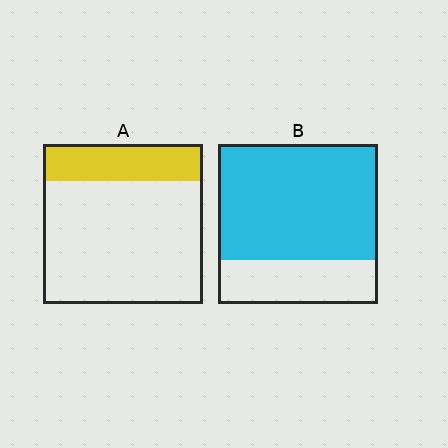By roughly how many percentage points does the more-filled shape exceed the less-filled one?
By roughly 50 percentage points (B over A).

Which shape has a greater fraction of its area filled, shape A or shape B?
Shape B.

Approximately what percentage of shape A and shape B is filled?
A is approximately 25% and B is approximately 70%.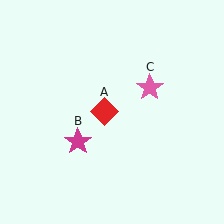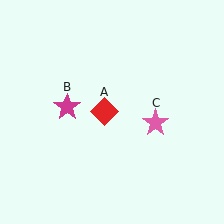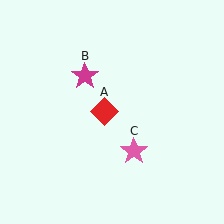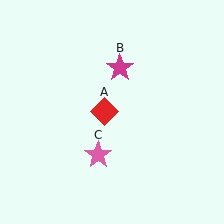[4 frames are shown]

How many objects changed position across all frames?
2 objects changed position: magenta star (object B), pink star (object C).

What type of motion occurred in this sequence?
The magenta star (object B), pink star (object C) rotated clockwise around the center of the scene.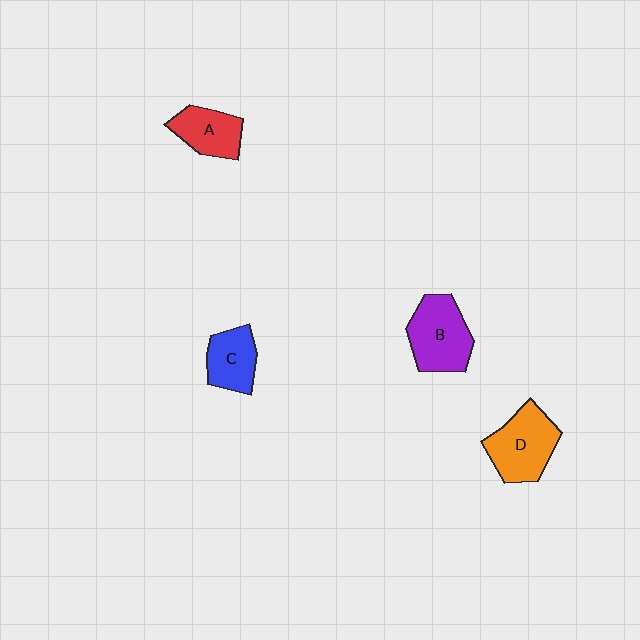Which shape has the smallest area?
Shape C (blue).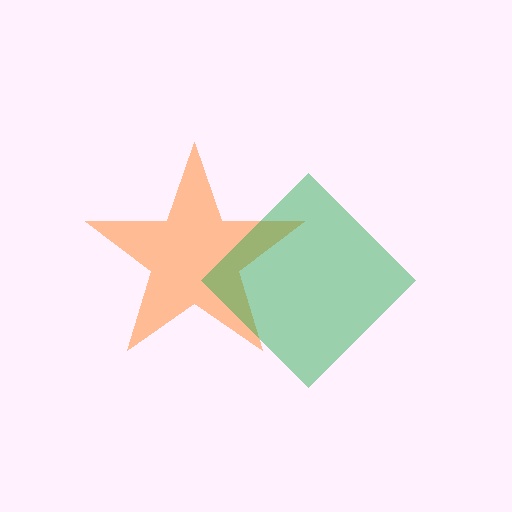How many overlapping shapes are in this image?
There are 2 overlapping shapes in the image.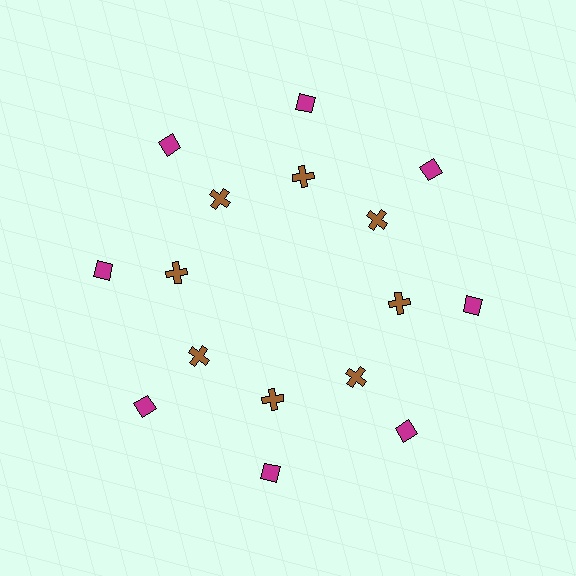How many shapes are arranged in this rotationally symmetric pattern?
There are 16 shapes, arranged in 8 groups of 2.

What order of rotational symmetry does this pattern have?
This pattern has 8-fold rotational symmetry.